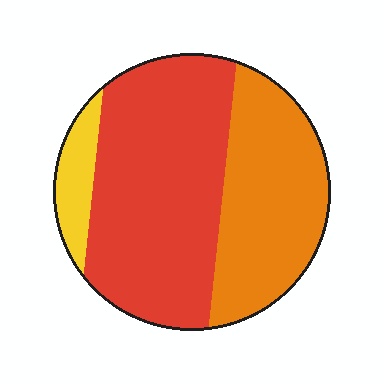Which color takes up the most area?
Red, at roughly 55%.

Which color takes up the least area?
Yellow, at roughly 10%.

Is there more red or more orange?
Red.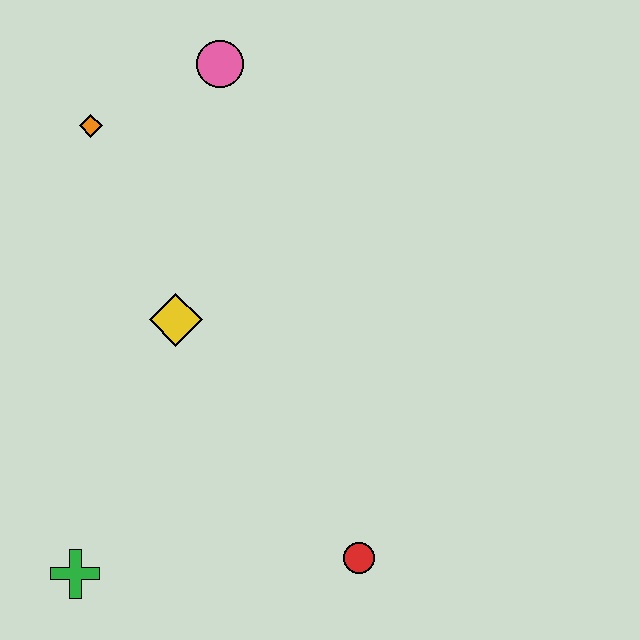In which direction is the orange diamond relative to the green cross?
The orange diamond is above the green cross.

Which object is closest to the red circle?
The green cross is closest to the red circle.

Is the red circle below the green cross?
No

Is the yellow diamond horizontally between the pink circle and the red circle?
No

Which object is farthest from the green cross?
The pink circle is farthest from the green cross.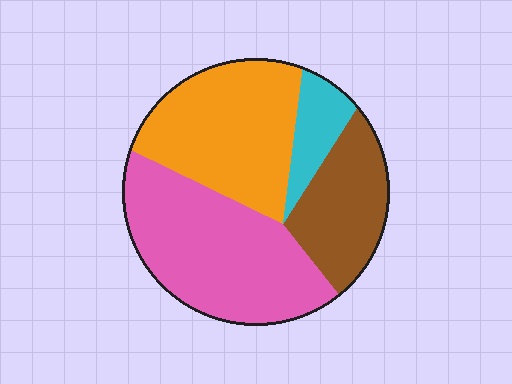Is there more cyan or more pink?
Pink.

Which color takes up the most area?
Pink, at roughly 40%.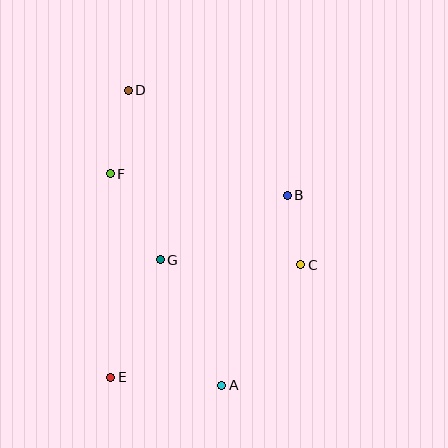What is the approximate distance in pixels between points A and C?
The distance between A and C is approximately 144 pixels.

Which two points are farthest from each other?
Points A and D are farthest from each other.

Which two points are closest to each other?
Points B and C are closest to each other.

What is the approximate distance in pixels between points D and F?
The distance between D and F is approximately 85 pixels.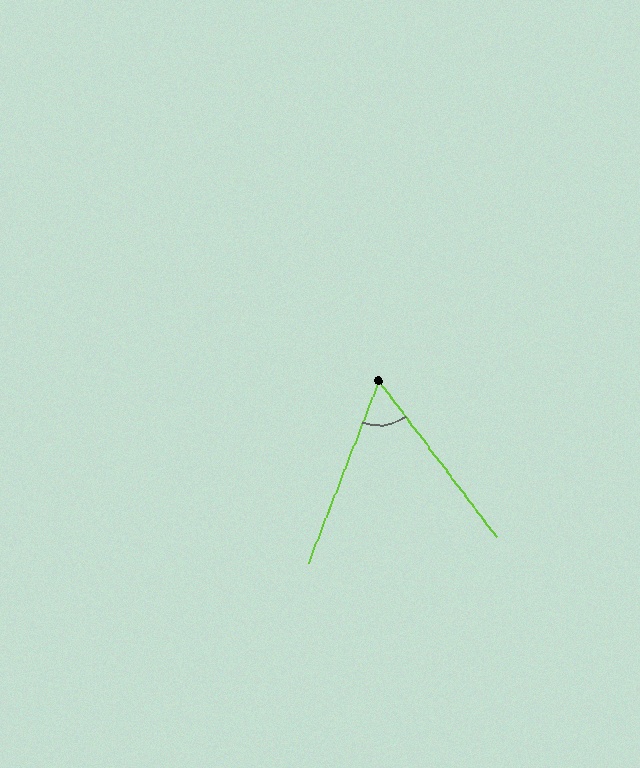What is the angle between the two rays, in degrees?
Approximately 58 degrees.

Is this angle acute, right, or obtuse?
It is acute.